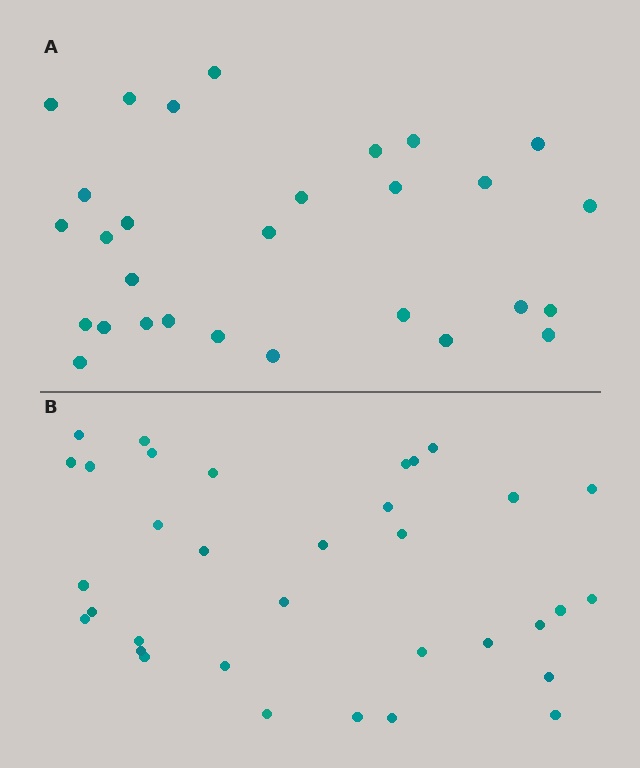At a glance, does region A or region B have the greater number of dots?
Region B (the bottom region) has more dots.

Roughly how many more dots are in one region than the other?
Region B has about 5 more dots than region A.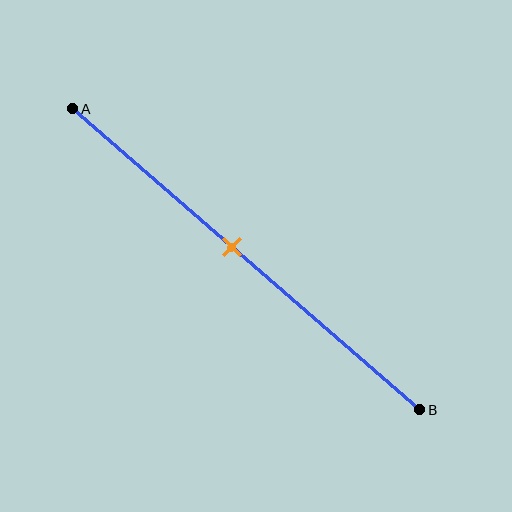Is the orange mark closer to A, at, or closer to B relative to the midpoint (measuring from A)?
The orange mark is closer to point A than the midpoint of segment AB.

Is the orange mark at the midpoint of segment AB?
No, the mark is at about 45% from A, not at the 50% midpoint.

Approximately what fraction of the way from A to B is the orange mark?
The orange mark is approximately 45% of the way from A to B.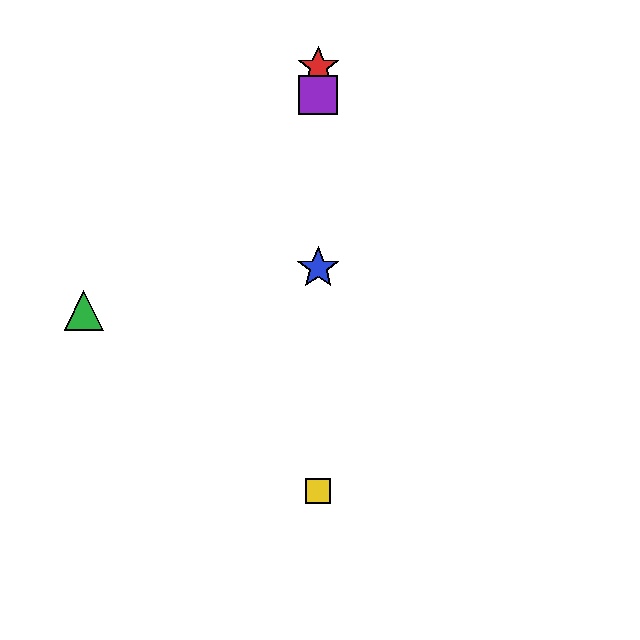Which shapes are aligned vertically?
The red star, the blue star, the yellow square, the purple square are aligned vertically.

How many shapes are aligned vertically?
4 shapes (the red star, the blue star, the yellow square, the purple square) are aligned vertically.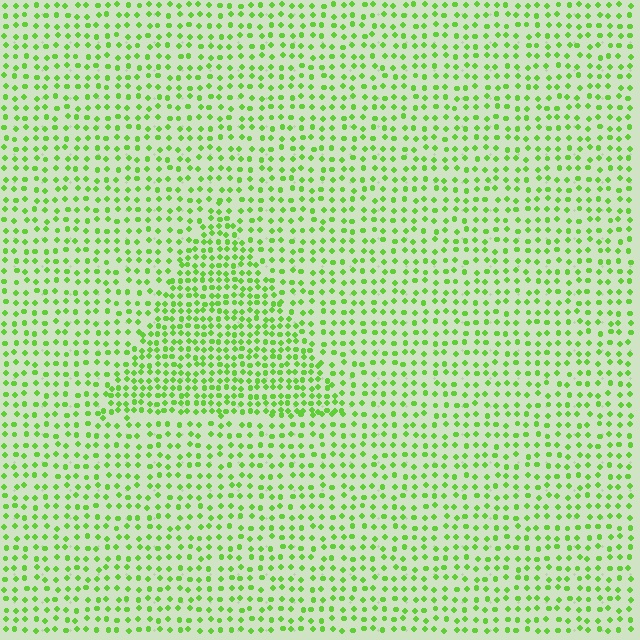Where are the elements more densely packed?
The elements are more densely packed inside the triangle boundary.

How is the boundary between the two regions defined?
The boundary is defined by a change in element density (approximately 1.8x ratio). All elements are the same color, size, and shape.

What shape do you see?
I see a triangle.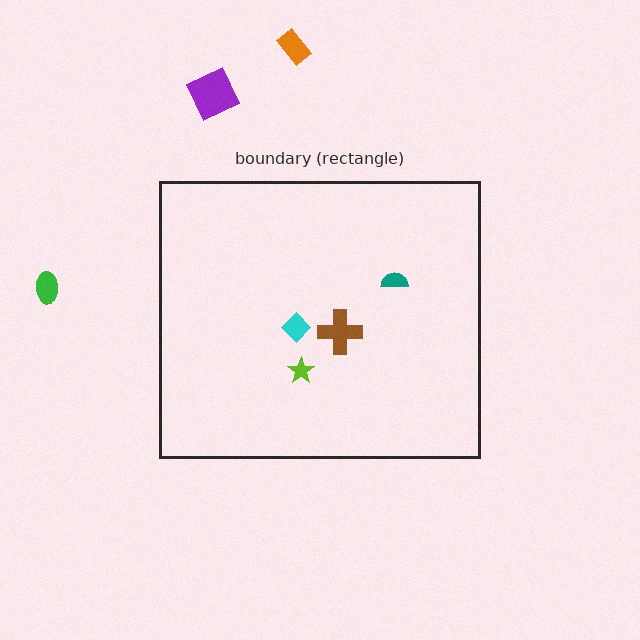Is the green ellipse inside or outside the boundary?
Outside.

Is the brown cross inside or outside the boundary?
Inside.